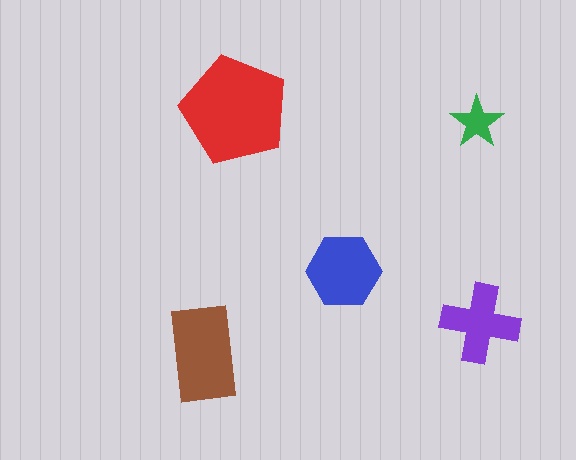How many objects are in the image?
There are 5 objects in the image.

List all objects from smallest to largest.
The green star, the purple cross, the blue hexagon, the brown rectangle, the red pentagon.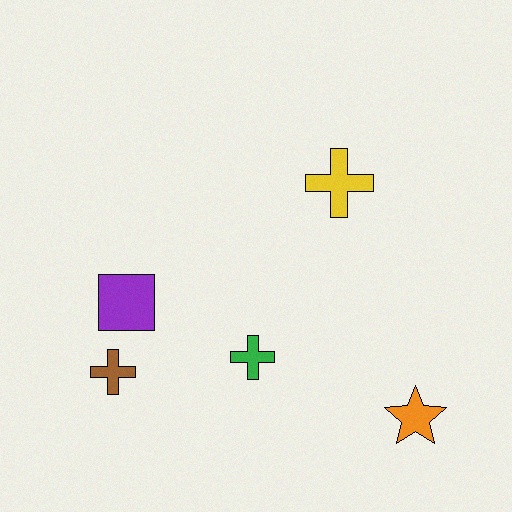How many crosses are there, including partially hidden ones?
There are 3 crosses.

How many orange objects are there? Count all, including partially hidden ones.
There is 1 orange object.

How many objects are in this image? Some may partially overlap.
There are 5 objects.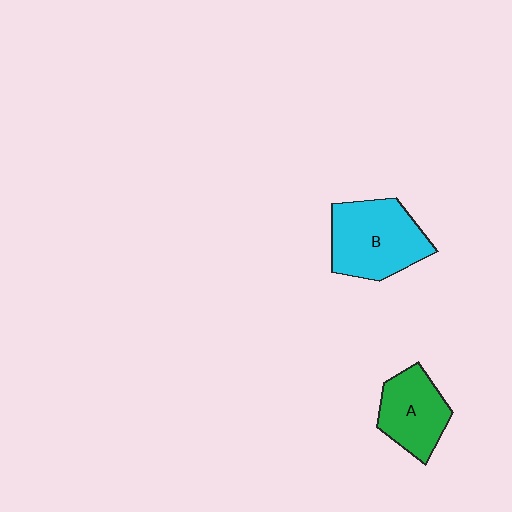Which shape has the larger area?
Shape B (cyan).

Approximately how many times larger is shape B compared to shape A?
Approximately 1.4 times.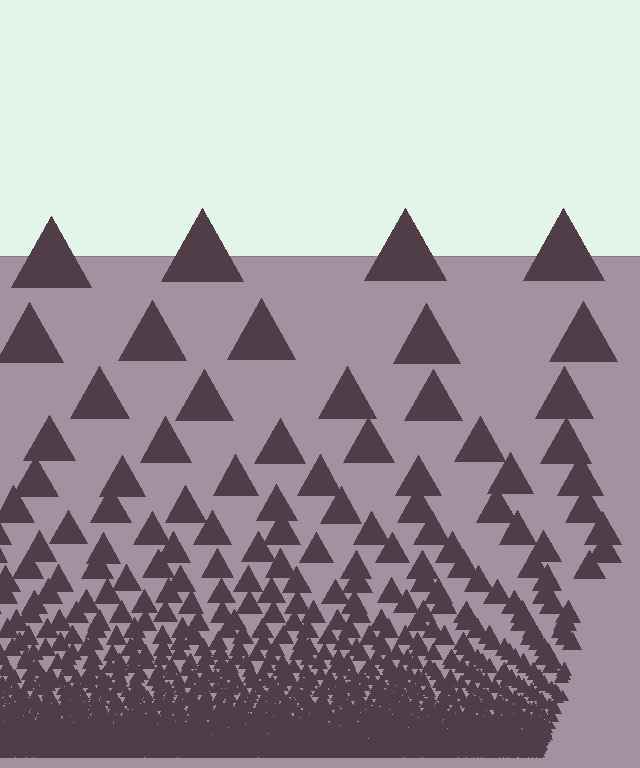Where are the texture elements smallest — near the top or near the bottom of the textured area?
Near the bottom.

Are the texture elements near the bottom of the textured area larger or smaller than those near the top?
Smaller. The gradient is inverted — elements near the bottom are smaller and denser.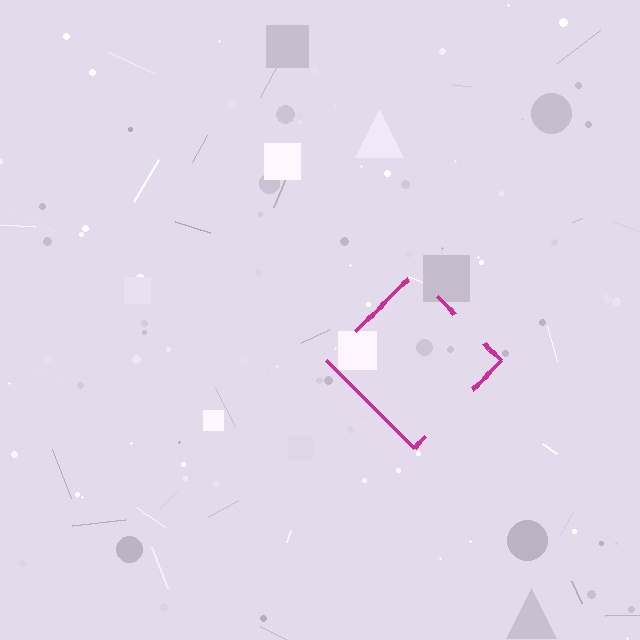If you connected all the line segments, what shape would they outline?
They would outline a diamond.